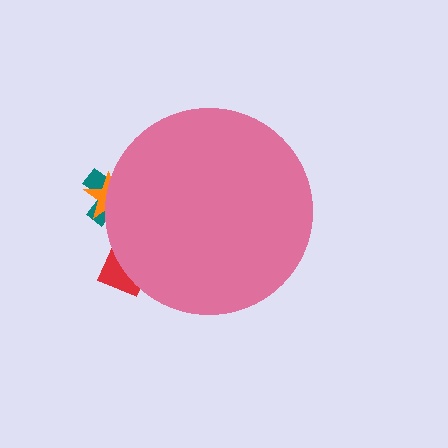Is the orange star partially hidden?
Yes, the orange star is partially hidden behind the pink circle.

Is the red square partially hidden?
Yes, the red square is partially hidden behind the pink circle.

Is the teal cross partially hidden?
Yes, the teal cross is partially hidden behind the pink circle.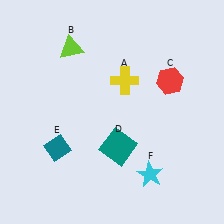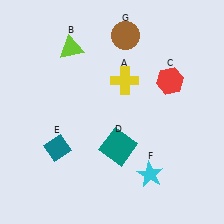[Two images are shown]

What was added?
A brown circle (G) was added in Image 2.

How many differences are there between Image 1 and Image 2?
There is 1 difference between the two images.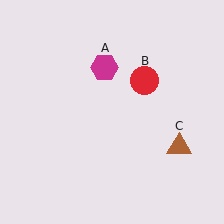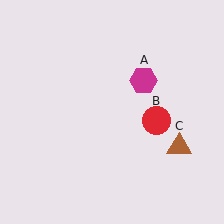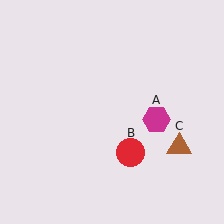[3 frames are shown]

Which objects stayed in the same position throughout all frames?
Brown triangle (object C) remained stationary.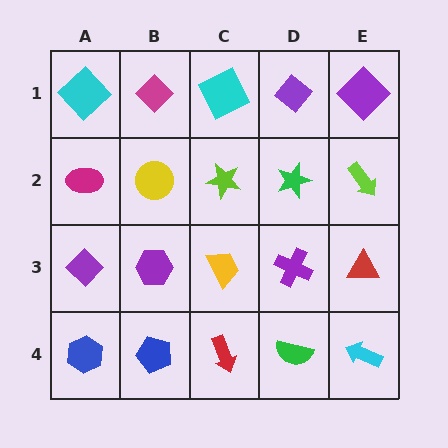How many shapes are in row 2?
5 shapes.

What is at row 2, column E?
A lime arrow.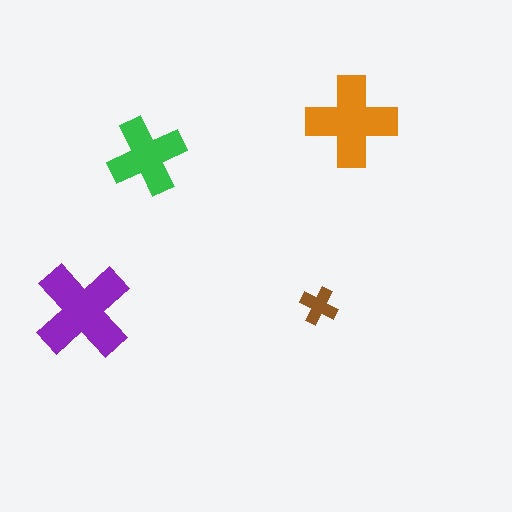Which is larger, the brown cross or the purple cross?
The purple one.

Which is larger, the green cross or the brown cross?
The green one.